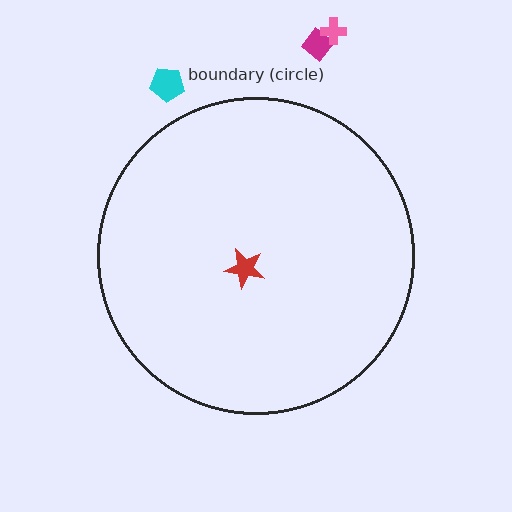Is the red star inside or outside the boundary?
Inside.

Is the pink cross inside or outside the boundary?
Outside.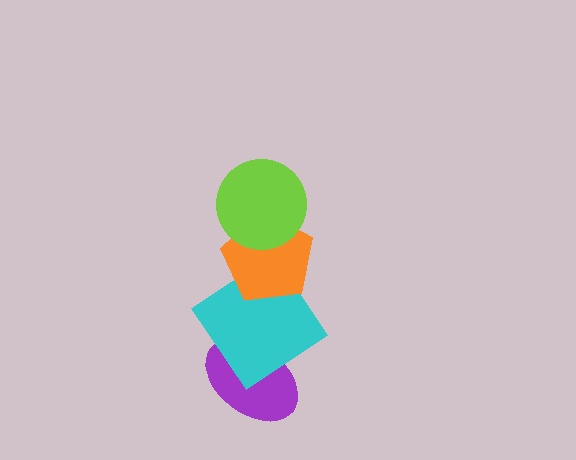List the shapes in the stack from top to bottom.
From top to bottom: the lime circle, the orange pentagon, the cyan diamond, the purple ellipse.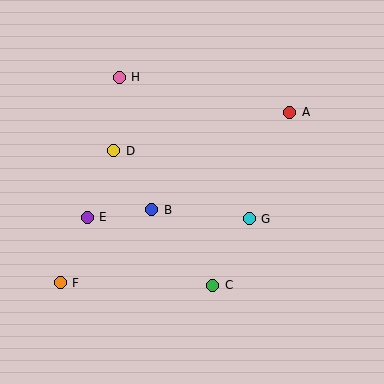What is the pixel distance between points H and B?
The distance between H and B is 137 pixels.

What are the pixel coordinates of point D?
Point D is at (114, 151).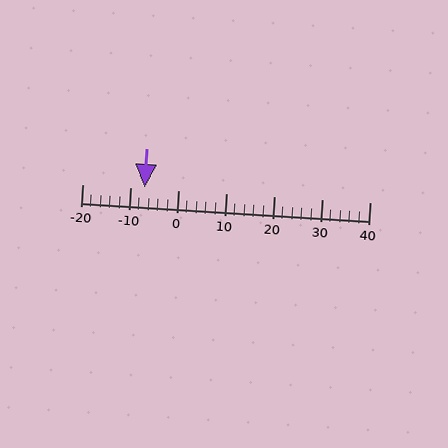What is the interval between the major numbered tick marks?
The major tick marks are spaced 10 units apart.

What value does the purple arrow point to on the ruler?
The purple arrow points to approximately -7.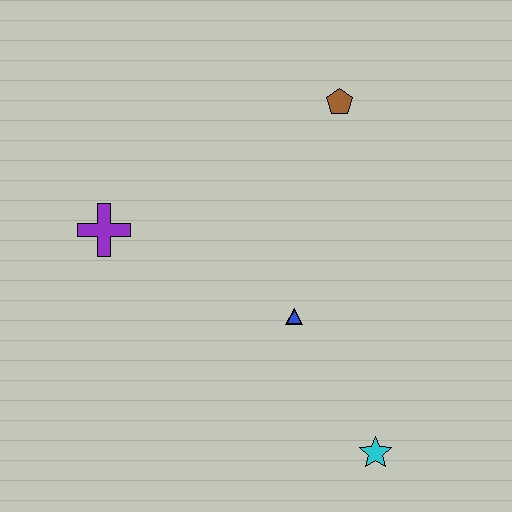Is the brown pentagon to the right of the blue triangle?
Yes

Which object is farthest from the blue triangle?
The brown pentagon is farthest from the blue triangle.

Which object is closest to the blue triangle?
The cyan star is closest to the blue triangle.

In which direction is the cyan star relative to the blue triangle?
The cyan star is below the blue triangle.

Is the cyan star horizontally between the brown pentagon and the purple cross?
No